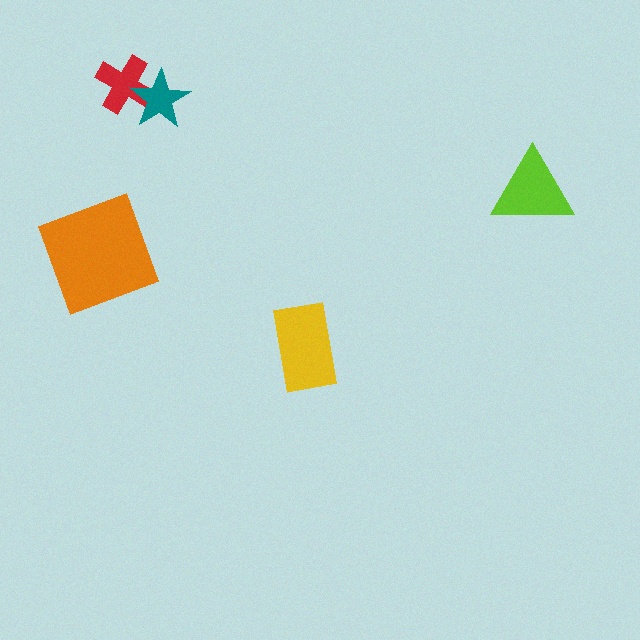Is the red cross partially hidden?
Yes, it is partially covered by another shape.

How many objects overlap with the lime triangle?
0 objects overlap with the lime triangle.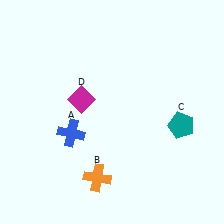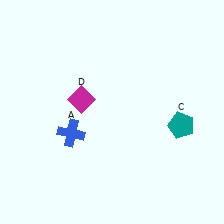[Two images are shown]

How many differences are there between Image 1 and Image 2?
There is 1 difference between the two images.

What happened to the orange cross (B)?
The orange cross (B) was removed in Image 2. It was in the bottom-left area of Image 1.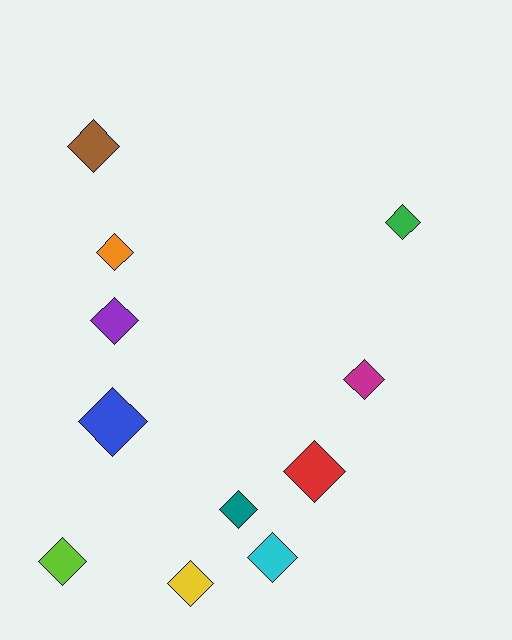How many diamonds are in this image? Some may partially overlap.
There are 11 diamonds.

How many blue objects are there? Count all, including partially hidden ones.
There is 1 blue object.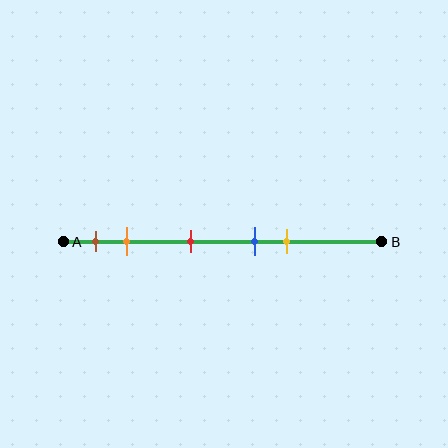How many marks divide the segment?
There are 5 marks dividing the segment.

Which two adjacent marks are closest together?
The blue and yellow marks are the closest adjacent pair.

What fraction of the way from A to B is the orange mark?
The orange mark is approximately 20% (0.2) of the way from A to B.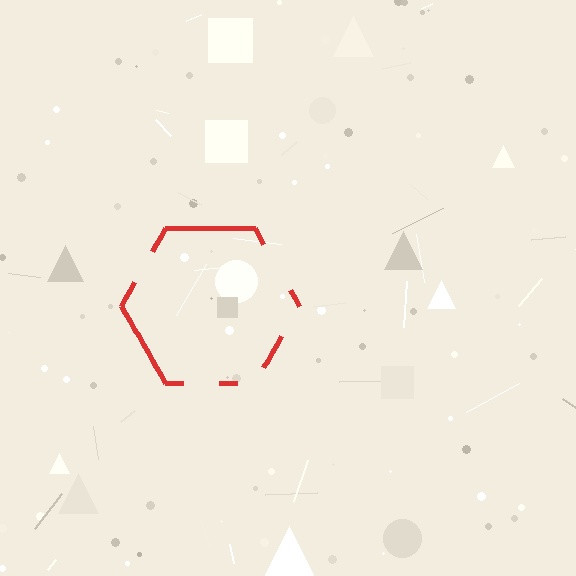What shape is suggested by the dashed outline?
The dashed outline suggests a hexagon.